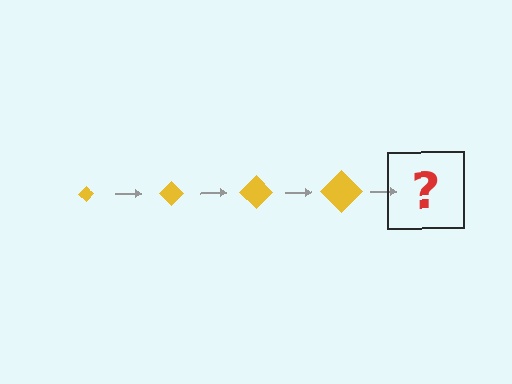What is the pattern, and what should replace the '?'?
The pattern is that the diamond gets progressively larger each step. The '?' should be a yellow diamond, larger than the previous one.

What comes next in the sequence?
The next element should be a yellow diamond, larger than the previous one.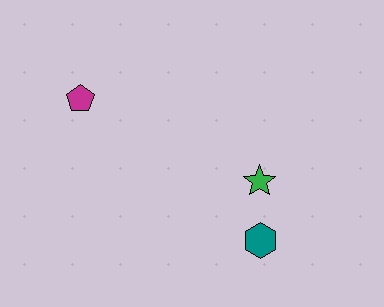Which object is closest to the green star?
The teal hexagon is closest to the green star.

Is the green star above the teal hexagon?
Yes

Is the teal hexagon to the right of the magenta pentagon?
Yes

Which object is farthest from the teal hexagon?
The magenta pentagon is farthest from the teal hexagon.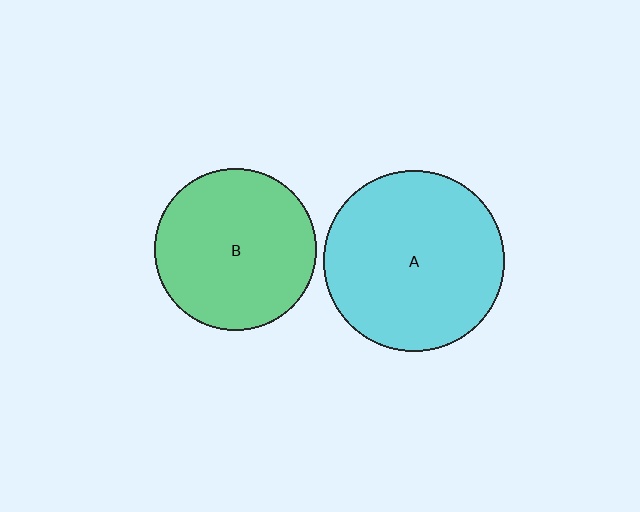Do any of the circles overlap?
No, none of the circles overlap.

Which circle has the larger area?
Circle A (cyan).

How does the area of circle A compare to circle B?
Approximately 1.3 times.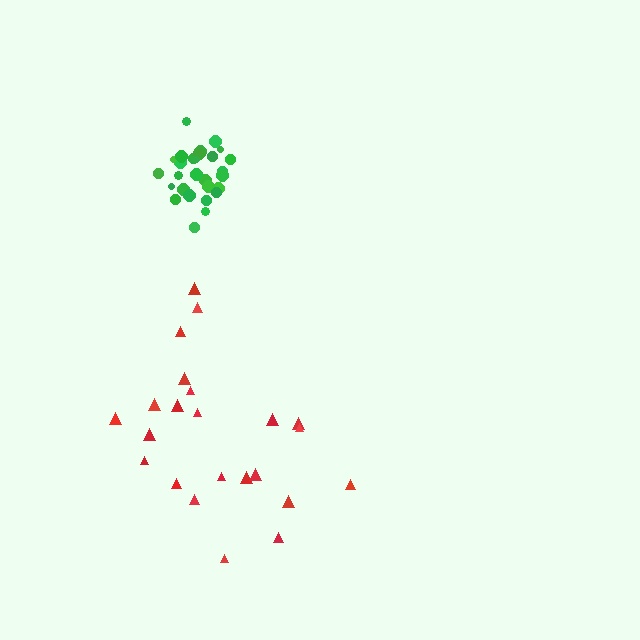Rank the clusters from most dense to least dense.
green, red.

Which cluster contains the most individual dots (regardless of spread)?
Green (29).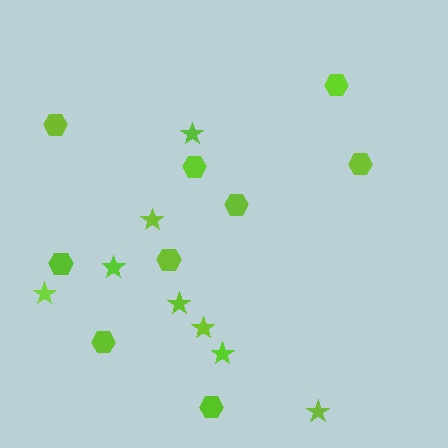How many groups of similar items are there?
There are 2 groups: one group of stars (8) and one group of hexagons (9).